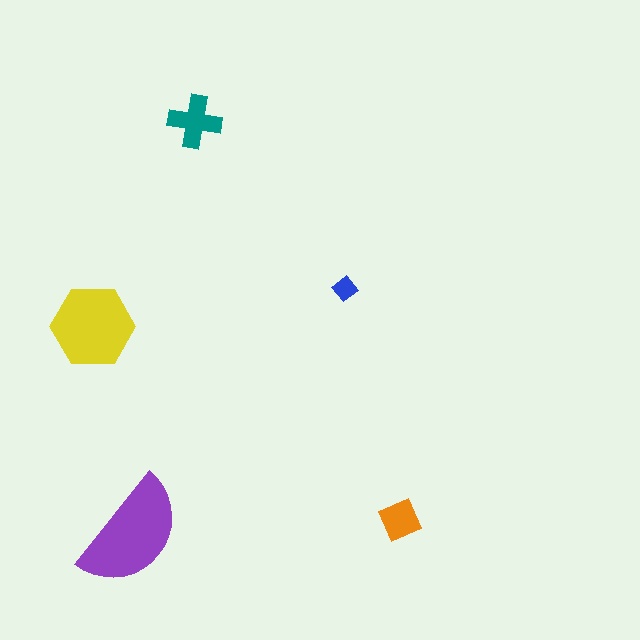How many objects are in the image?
There are 5 objects in the image.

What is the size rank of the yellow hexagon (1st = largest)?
2nd.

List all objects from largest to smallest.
The purple semicircle, the yellow hexagon, the teal cross, the orange square, the blue diamond.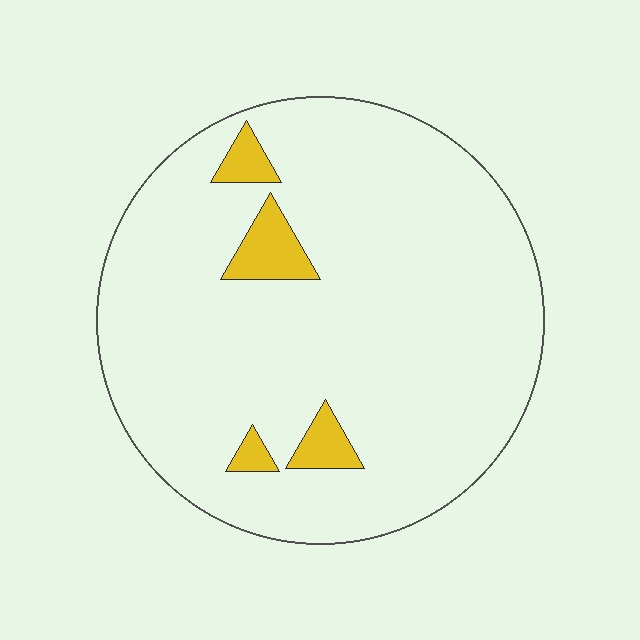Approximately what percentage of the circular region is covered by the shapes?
Approximately 5%.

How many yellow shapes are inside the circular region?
4.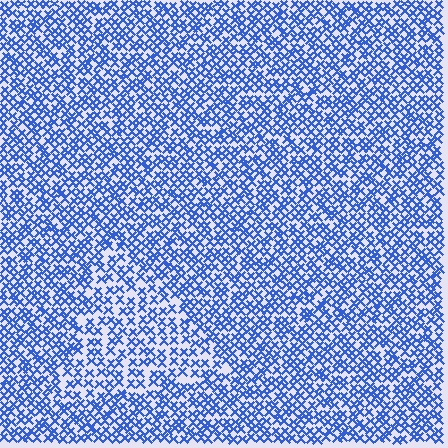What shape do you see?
I see a triangle.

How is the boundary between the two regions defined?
The boundary is defined by a change in element density (approximately 1.5x ratio). All elements are the same color, size, and shape.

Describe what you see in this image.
The image contains small blue elements arranged at two different densities. A triangle-shaped region is visible where the elements are less densely packed than the surrounding area.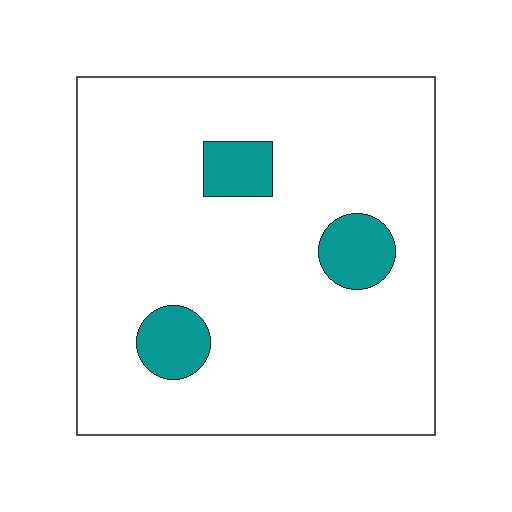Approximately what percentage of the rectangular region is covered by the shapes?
Approximately 10%.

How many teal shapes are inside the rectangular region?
3.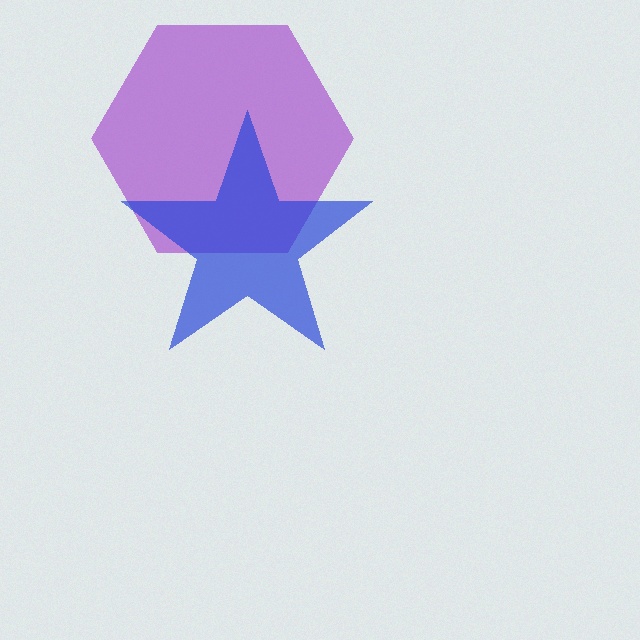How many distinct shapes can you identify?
There are 2 distinct shapes: a purple hexagon, a blue star.